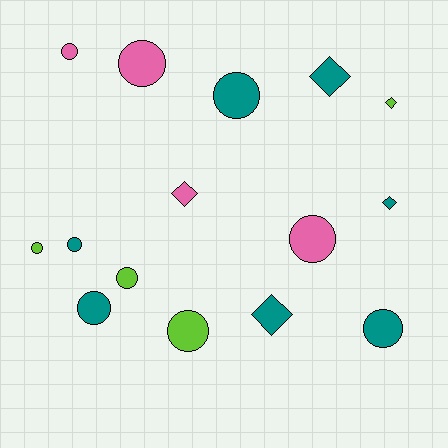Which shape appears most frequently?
Circle, with 10 objects.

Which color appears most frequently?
Teal, with 7 objects.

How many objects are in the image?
There are 15 objects.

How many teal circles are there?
There are 4 teal circles.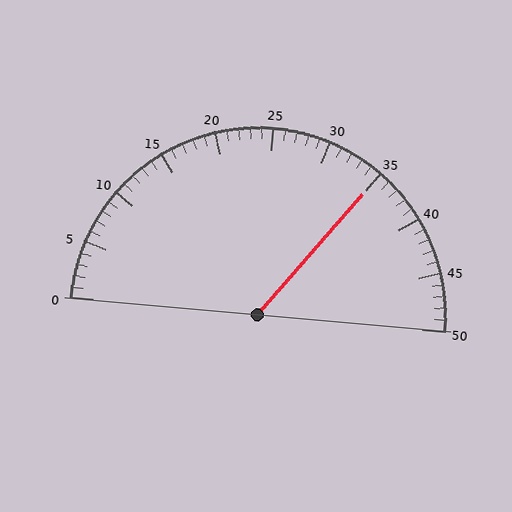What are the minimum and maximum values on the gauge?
The gauge ranges from 0 to 50.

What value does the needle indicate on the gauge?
The needle indicates approximately 35.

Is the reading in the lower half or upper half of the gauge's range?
The reading is in the upper half of the range (0 to 50).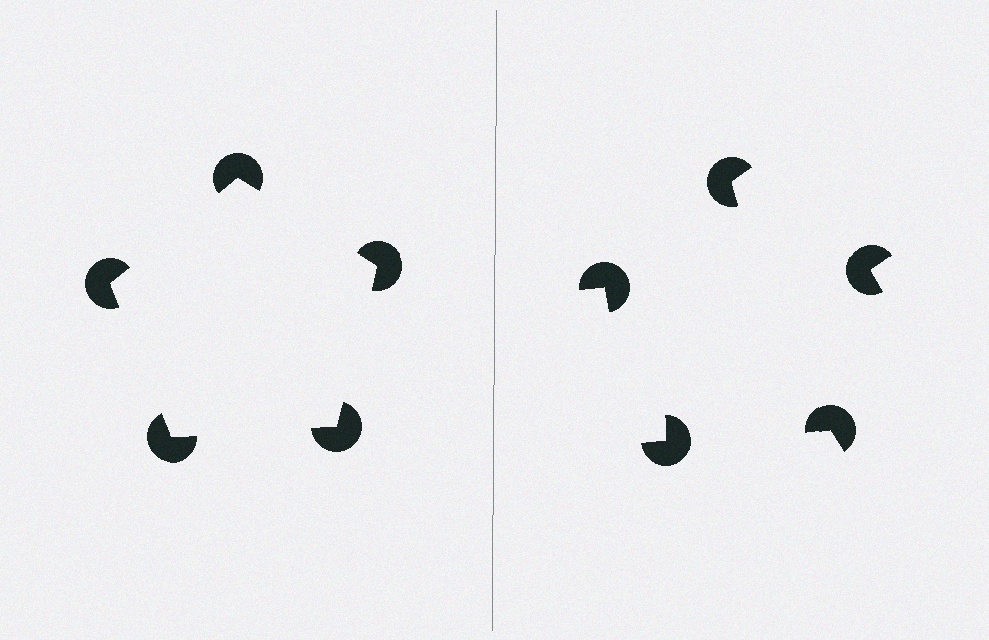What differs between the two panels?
The pac-man discs are positioned identically on both sides; only the wedge orientations differ. On the left they align to a pentagon; on the right they are misaligned.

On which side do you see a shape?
An illusory pentagon appears on the left side. On the right side the wedge cuts are rotated, so no coherent shape forms.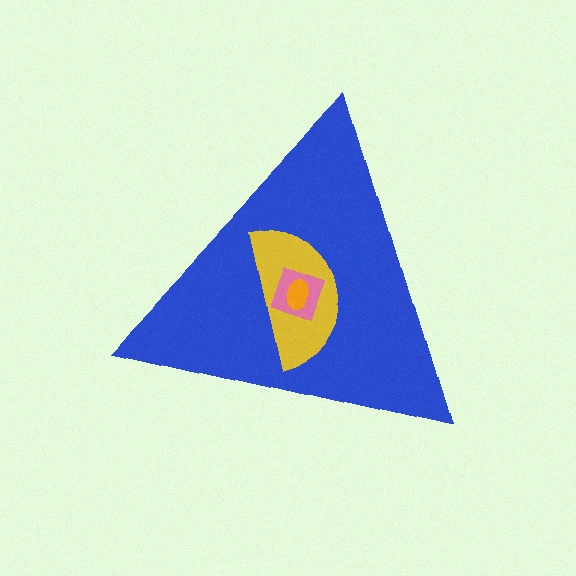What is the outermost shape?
The blue triangle.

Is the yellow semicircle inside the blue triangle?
Yes.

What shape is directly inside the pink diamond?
The orange ellipse.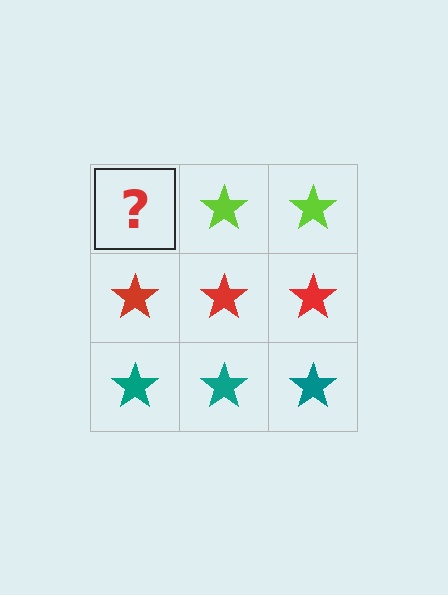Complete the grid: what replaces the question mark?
The question mark should be replaced with a lime star.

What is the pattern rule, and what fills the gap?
The rule is that each row has a consistent color. The gap should be filled with a lime star.